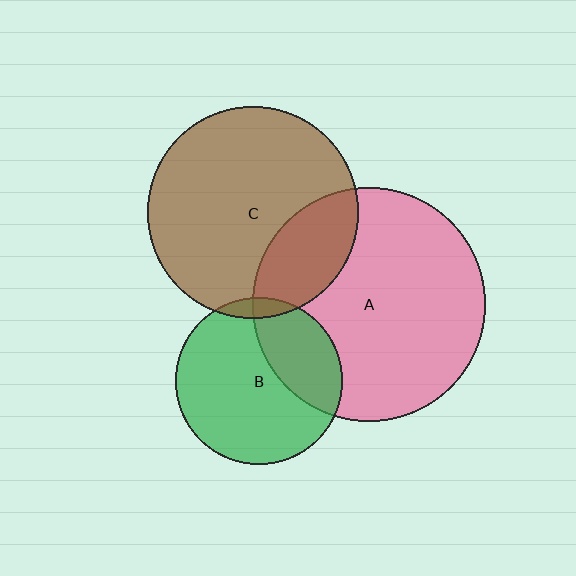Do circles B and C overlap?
Yes.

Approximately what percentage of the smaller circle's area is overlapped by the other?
Approximately 5%.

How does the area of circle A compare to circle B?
Approximately 2.0 times.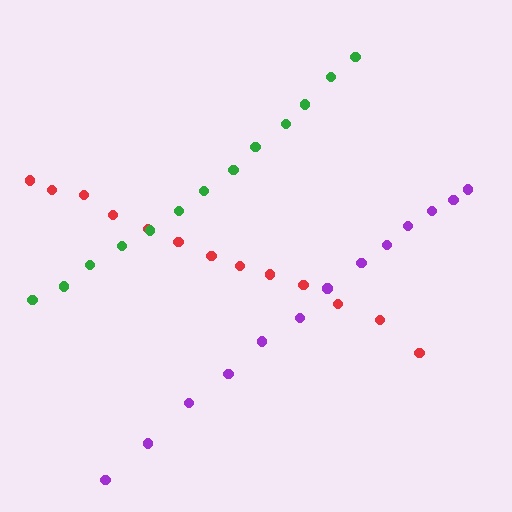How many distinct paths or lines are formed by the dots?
There are 3 distinct paths.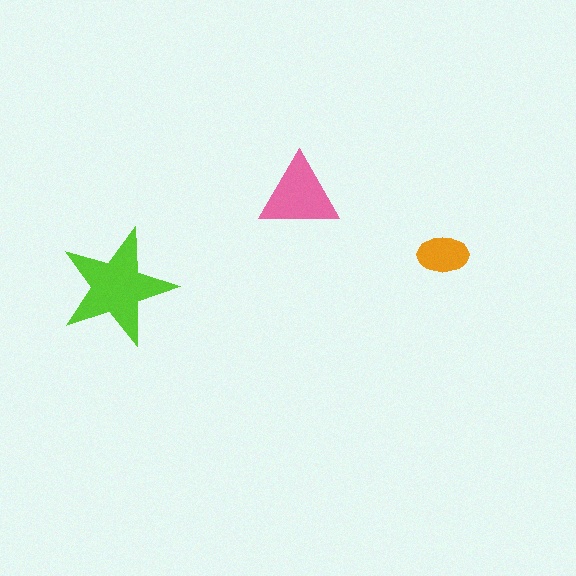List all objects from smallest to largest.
The orange ellipse, the pink triangle, the lime star.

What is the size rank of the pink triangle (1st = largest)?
2nd.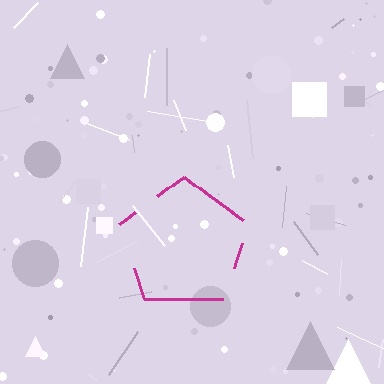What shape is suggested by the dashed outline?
The dashed outline suggests a pentagon.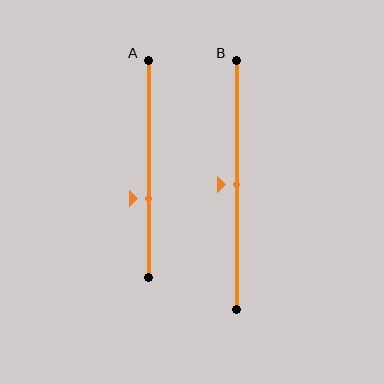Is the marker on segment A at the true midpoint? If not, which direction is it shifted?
No, the marker on segment A is shifted downward by about 14% of the segment length.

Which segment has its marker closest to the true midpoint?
Segment B has its marker closest to the true midpoint.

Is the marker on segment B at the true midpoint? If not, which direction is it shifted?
Yes, the marker on segment B is at the true midpoint.